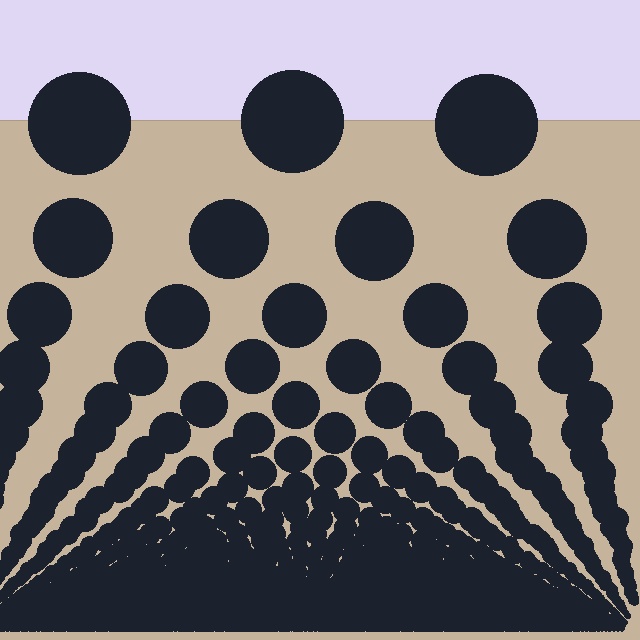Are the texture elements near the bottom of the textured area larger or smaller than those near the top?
Smaller. The gradient is inverted — elements near the bottom are smaller and denser.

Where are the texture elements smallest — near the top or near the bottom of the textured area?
Near the bottom.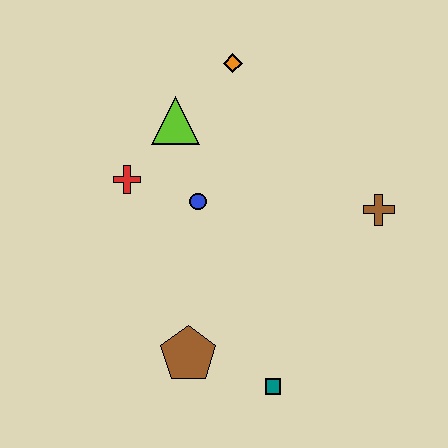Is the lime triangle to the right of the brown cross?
No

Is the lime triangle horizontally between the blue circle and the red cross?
Yes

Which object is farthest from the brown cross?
The red cross is farthest from the brown cross.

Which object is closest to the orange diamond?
The lime triangle is closest to the orange diamond.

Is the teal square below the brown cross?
Yes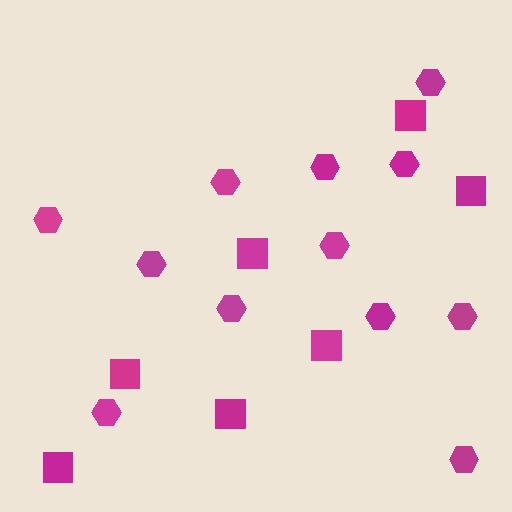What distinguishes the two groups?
There are 2 groups: one group of squares (7) and one group of hexagons (12).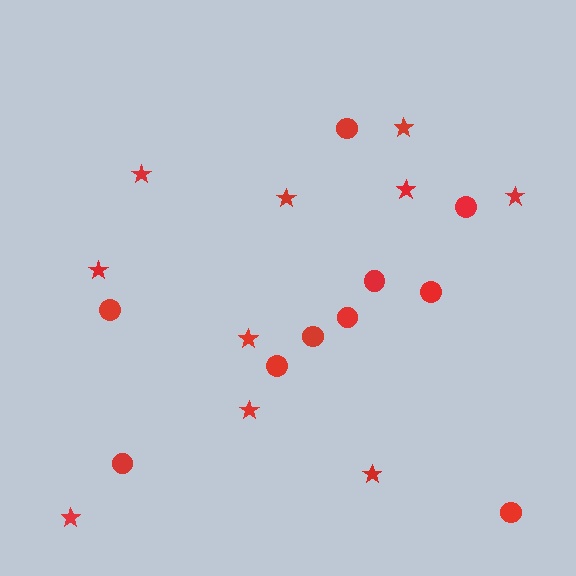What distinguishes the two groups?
There are 2 groups: one group of stars (10) and one group of circles (10).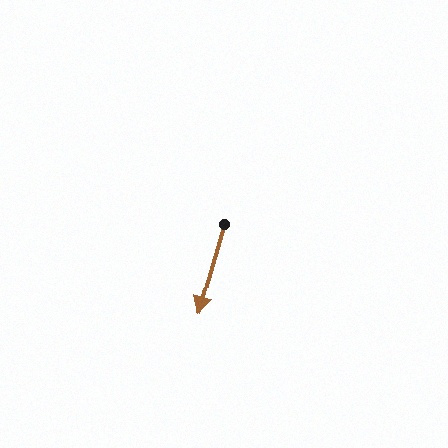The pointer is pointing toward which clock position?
Roughly 7 o'clock.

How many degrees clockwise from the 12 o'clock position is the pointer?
Approximately 196 degrees.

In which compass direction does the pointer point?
South.